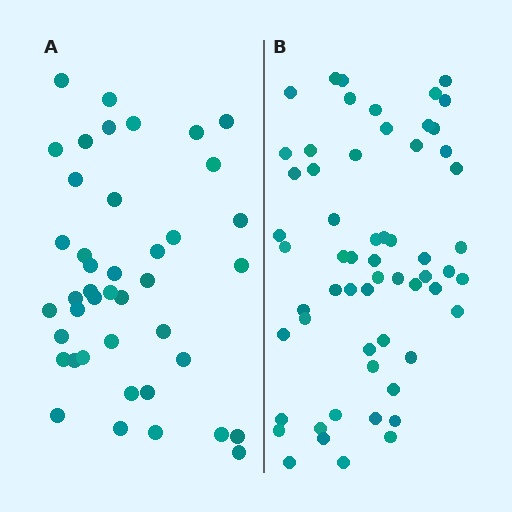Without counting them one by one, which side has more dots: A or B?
Region B (the right region) has more dots.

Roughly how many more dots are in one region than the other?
Region B has approximately 15 more dots than region A.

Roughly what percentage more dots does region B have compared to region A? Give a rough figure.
About 40% more.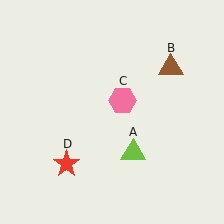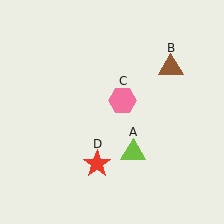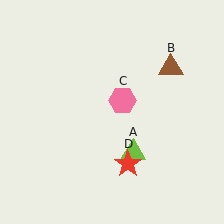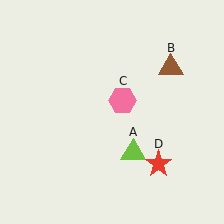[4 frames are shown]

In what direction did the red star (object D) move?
The red star (object D) moved right.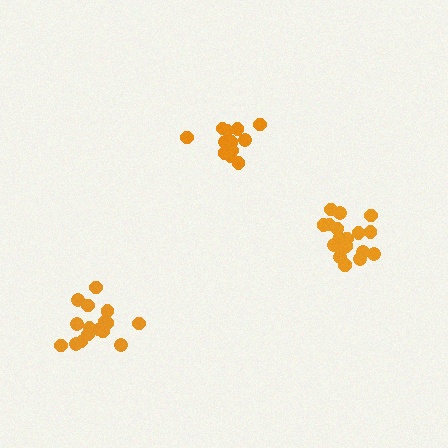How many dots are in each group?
Group 1: 13 dots, Group 2: 16 dots, Group 3: 19 dots (48 total).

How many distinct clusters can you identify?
There are 3 distinct clusters.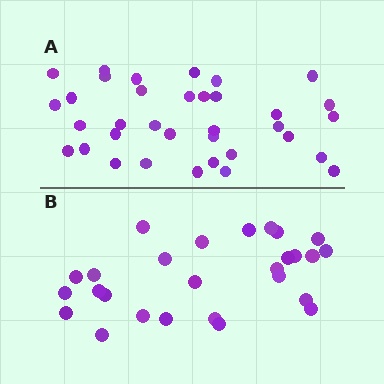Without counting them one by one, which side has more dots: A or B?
Region A (the top region) has more dots.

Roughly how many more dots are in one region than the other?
Region A has roughly 8 or so more dots than region B.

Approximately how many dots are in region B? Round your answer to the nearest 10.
About 30 dots. (The exact count is 27, which rounds to 30.)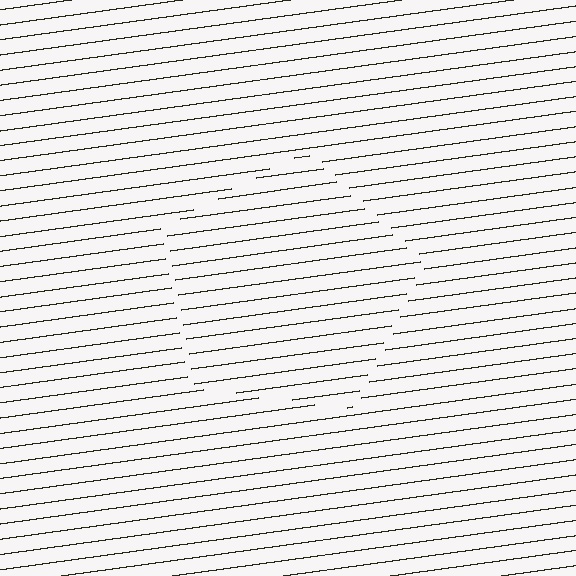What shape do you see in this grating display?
An illusory pentagon. The interior of the shape contains the same grating, shifted by half a period — the contour is defined by the phase discontinuity where line-ends from the inner and outer gratings abut.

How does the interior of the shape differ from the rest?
The interior of the shape contains the same grating, shifted by half a period — the contour is defined by the phase discontinuity where line-ends from the inner and outer gratings abut.